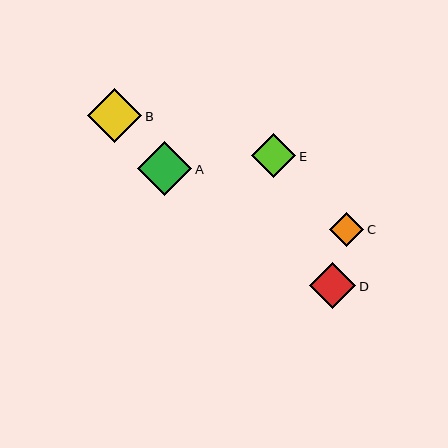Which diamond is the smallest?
Diamond C is the smallest with a size of approximately 34 pixels.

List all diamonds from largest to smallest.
From largest to smallest: A, B, D, E, C.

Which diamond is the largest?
Diamond A is the largest with a size of approximately 54 pixels.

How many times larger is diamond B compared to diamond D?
Diamond B is approximately 1.2 times the size of diamond D.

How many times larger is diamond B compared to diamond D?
Diamond B is approximately 1.2 times the size of diamond D.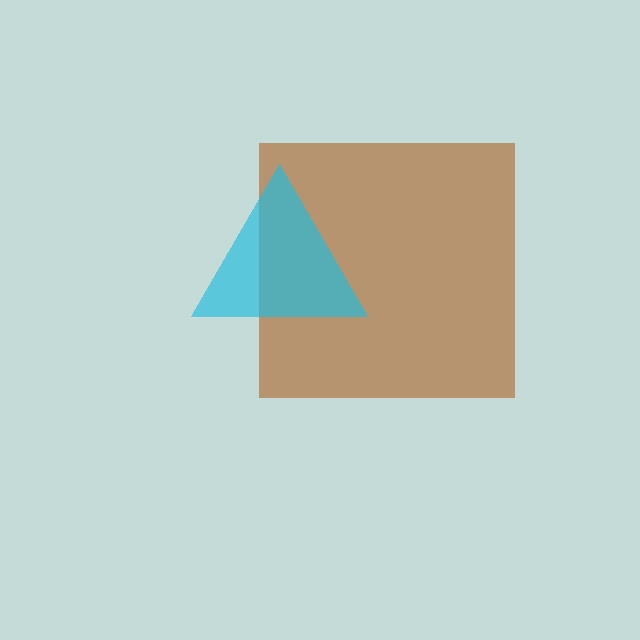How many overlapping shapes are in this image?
There are 2 overlapping shapes in the image.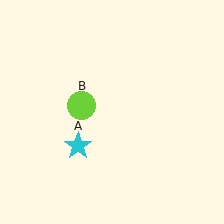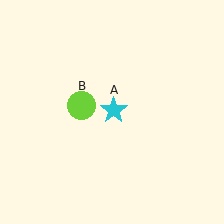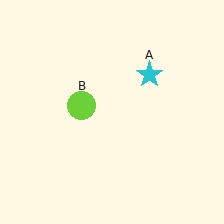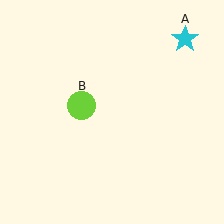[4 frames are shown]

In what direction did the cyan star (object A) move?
The cyan star (object A) moved up and to the right.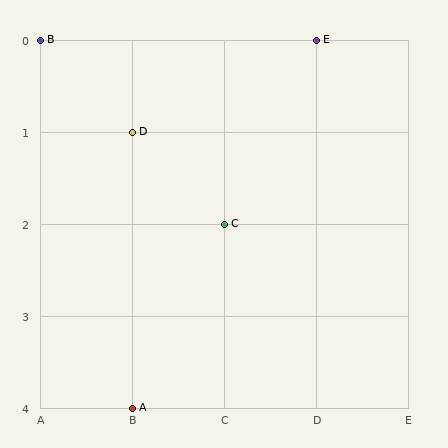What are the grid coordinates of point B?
Point B is at grid coordinates (A, 0).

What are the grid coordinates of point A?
Point A is at grid coordinates (B, 4).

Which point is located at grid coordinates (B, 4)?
Point A is at (B, 4).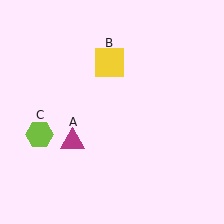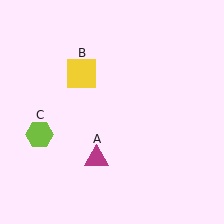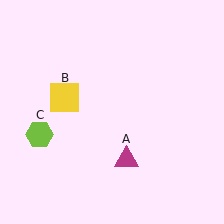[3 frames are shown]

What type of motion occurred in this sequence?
The magenta triangle (object A), yellow square (object B) rotated counterclockwise around the center of the scene.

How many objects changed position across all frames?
2 objects changed position: magenta triangle (object A), yellow square (object B).